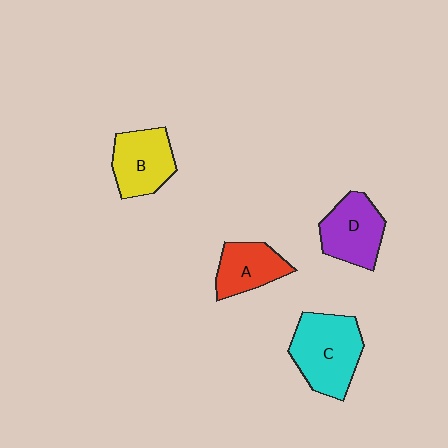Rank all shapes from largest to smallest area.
From largest to smallest: C (cyan), D (purple), B (yellow), A (red).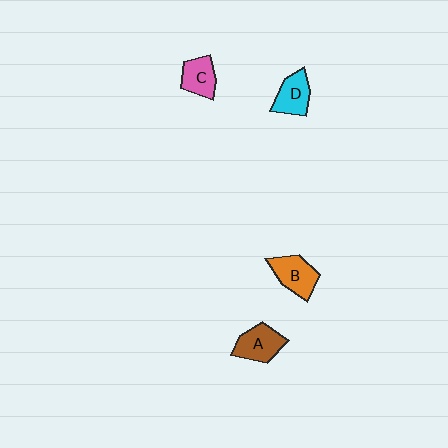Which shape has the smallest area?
Shape C (pink).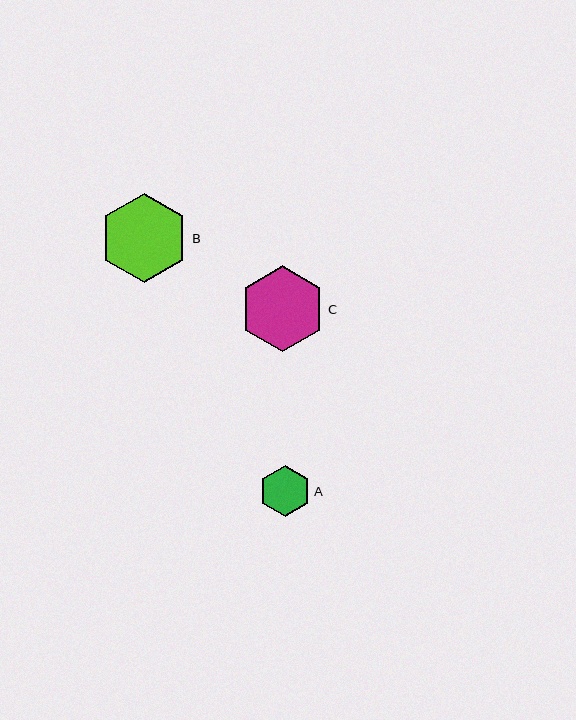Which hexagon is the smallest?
Hexagon A is the smallest with a size of approximately 52 pixels.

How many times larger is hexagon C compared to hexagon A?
Hexagon C is approximately 1.7 times the size of hexagon A.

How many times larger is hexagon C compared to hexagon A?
Hexagon C is approximately 1.7 times the size of hexagon A.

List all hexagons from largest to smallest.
From largest to smallest: B, C, A.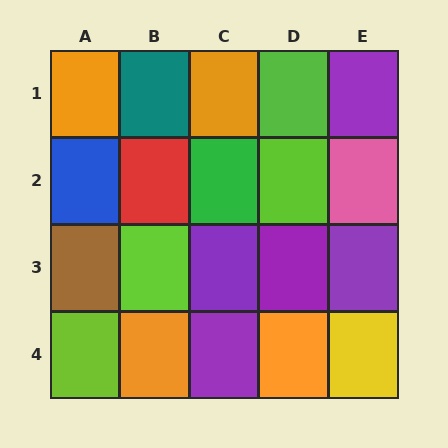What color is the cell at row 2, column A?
Blue.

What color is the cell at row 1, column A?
Orange.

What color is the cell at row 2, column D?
Lime.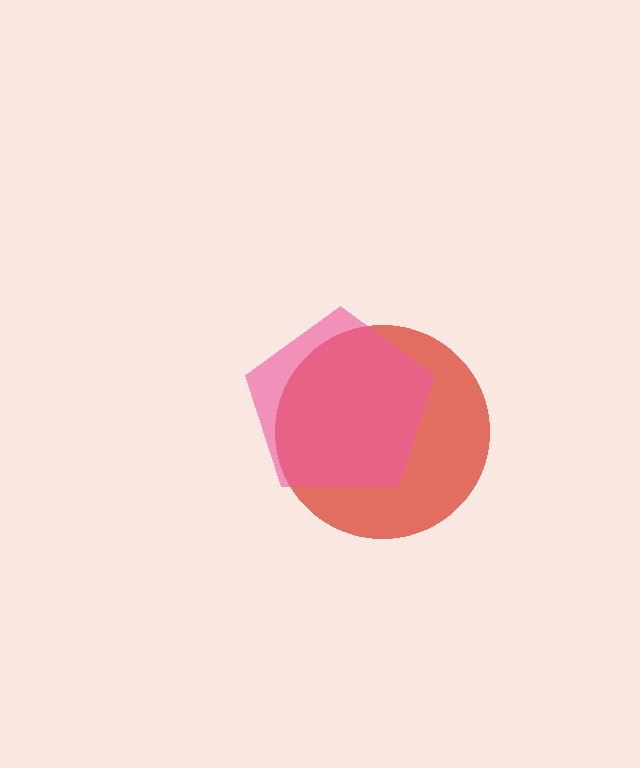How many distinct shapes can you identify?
There are 2 distinct shapes: a red circle, a pink pentagon.